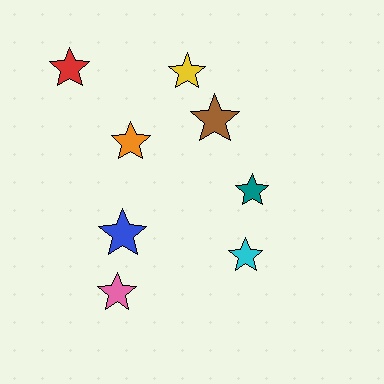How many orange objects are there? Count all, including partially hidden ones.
There is 1 orange object.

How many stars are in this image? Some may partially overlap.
There are 8 stars.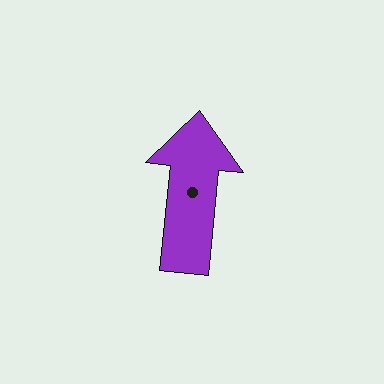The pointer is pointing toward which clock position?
Roughly 12 o'clock.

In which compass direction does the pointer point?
North.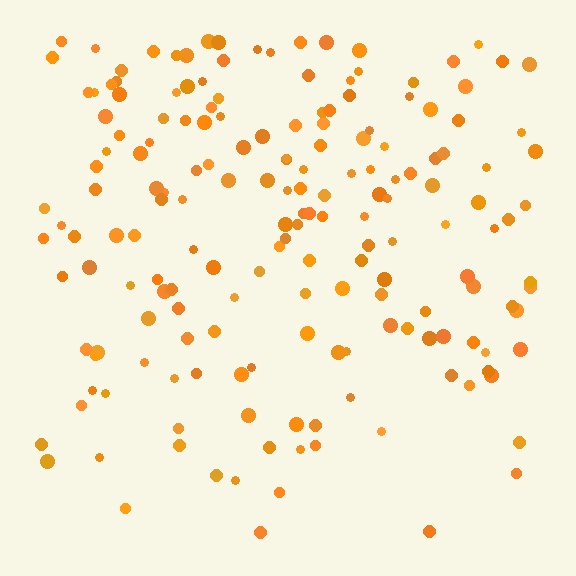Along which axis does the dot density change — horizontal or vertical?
Vertical.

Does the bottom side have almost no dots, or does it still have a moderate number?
Still a moderate number, just noticeably fewer than the top.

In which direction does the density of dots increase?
From bottom to top, with the top side densest.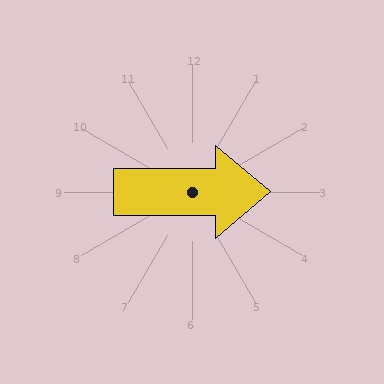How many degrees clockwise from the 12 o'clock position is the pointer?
Approximately 90 degrees.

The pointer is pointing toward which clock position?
Roughly 3 o'clock.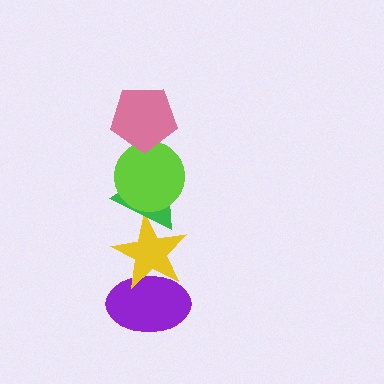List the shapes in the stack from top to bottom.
From top to bottom: the pink pentagon, the lime circle, the green triangle, the yellow star, the purple ellipse.